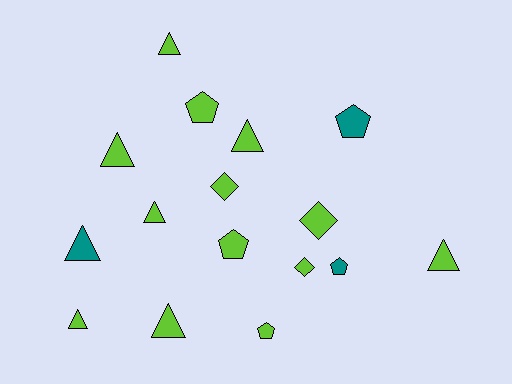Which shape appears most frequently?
Triangle, with 8 objects.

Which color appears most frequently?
Lime, with 13 objects.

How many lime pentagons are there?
There are 3 lime pentagons.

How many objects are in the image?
There are 16 objects.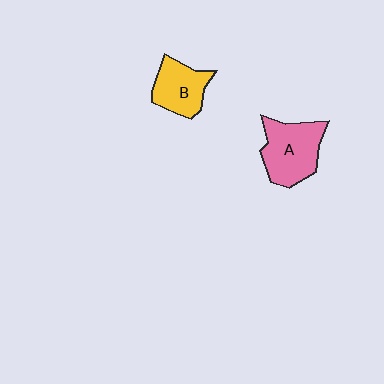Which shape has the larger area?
Shape A (pink).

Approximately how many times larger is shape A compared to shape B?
Approximately 1.3 times.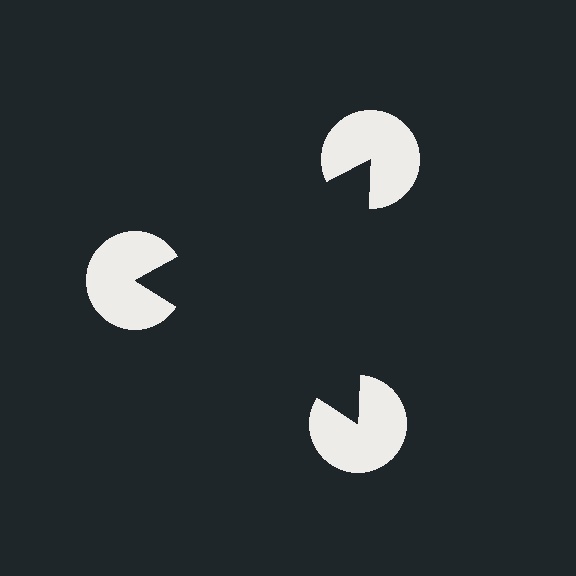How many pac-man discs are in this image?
There are 3 — one at each vertex of the illusory triangle.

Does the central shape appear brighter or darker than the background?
It typically appears slightly darker than the background, even though no actual brightness change is drawn.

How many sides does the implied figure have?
3 sides.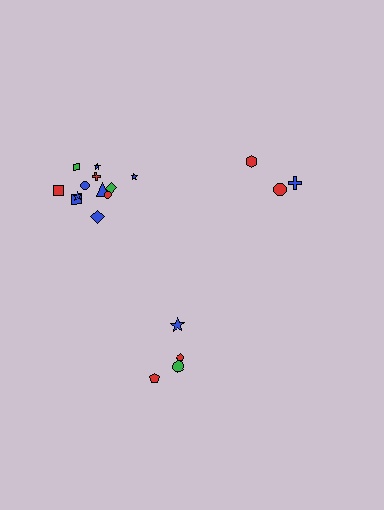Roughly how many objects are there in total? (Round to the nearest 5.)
Roughly 20 objects in total.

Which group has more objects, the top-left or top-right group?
The top-left group.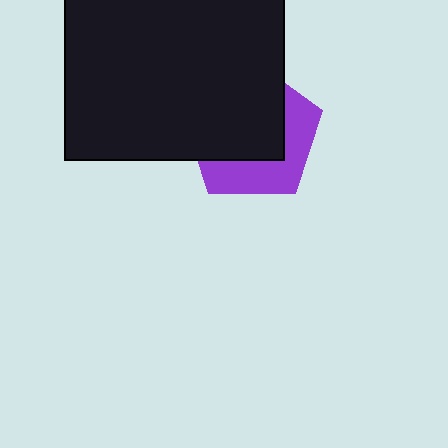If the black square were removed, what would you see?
You would see the complete purple pentagon.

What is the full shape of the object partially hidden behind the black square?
The partially hidden object is a purple pentagon.